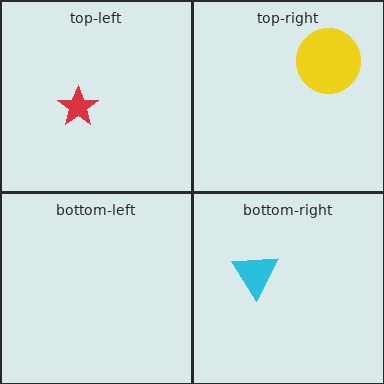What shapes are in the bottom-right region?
The cyan triangle.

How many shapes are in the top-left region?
1.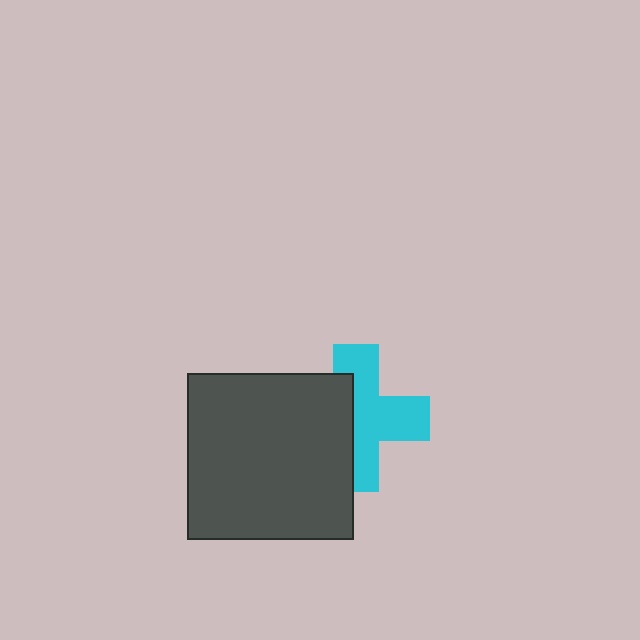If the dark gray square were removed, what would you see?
You would see the complete cyan cross.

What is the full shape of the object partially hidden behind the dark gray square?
The partially hidden object is a cyan cross.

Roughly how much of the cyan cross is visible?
About half of it is visible (roughly 59%).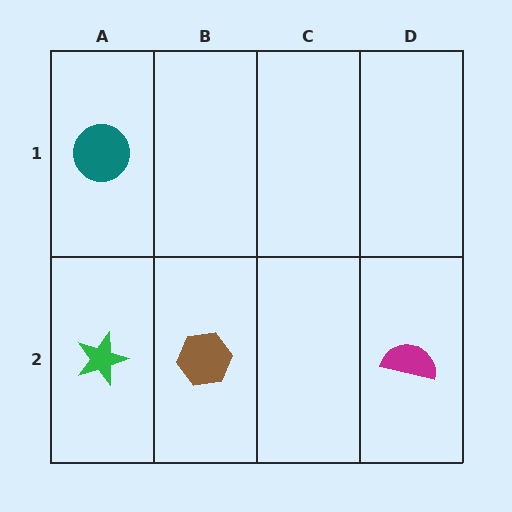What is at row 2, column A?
A green star.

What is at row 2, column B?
A brown hexagon.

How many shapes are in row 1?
1 shape.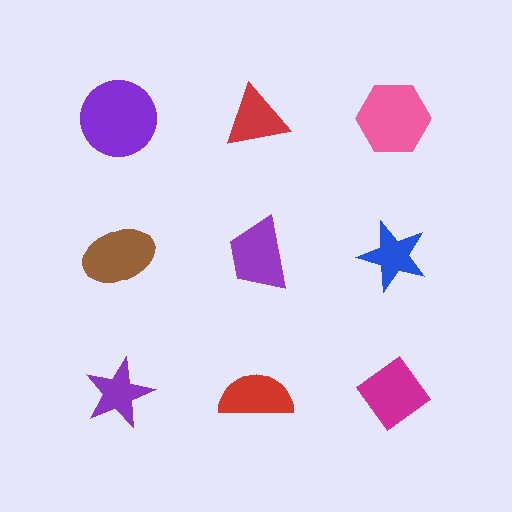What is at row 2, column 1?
A brown ellipse.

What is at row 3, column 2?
A red semicircle.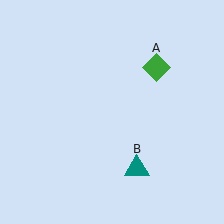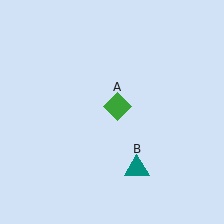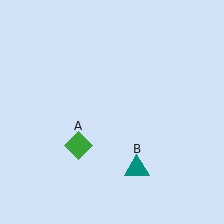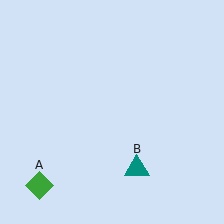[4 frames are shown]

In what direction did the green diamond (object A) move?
The green diamond (object A) moved down and to the left.